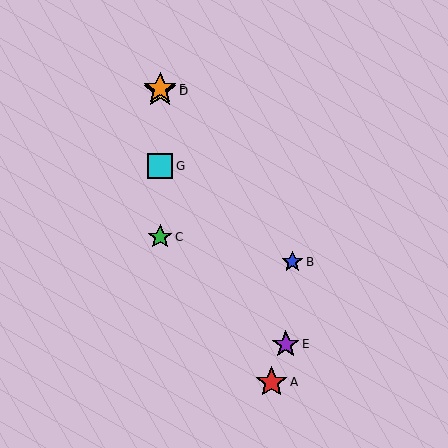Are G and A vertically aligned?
No, G is at x≈160 and A is at x≈271.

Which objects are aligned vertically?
Objects C, D, F, G are aligned vertically.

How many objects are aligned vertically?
4 objects (C, D, F, G) are aligned vertically.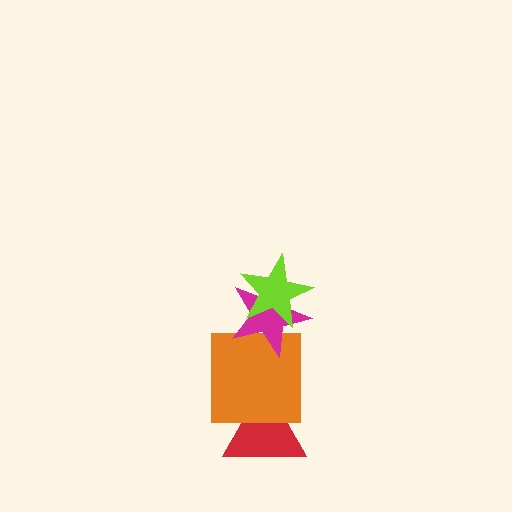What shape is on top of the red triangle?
The orange square is on top of the red triangle.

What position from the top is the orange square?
The orange square is 3rd from the top.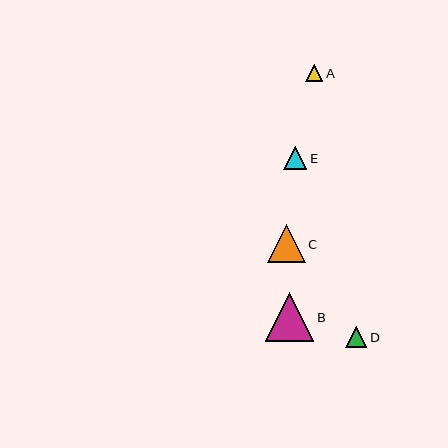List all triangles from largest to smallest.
From largest to smallest: B, C, E, D, A.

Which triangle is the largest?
Triangle B is the largest with a size of approximately 49 pixels.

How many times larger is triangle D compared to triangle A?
Triangle D is approximately 1.3 times the size of triangle A.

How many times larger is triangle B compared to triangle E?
Triangle B is approximately 2.1 times the size of triangle E.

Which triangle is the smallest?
Triangle A is the smallest with a size of approximately 17 pixels.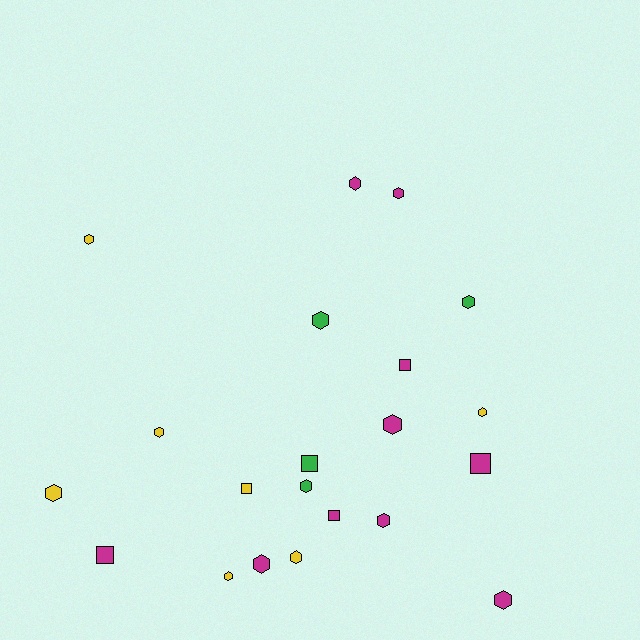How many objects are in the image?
There are 21 objects.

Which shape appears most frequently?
Hexagon, with 15 objects.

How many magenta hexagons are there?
There are 6 magenta hexagons.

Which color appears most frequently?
Magenta, with 10 objects.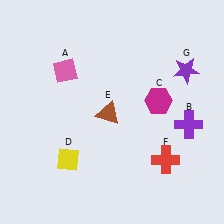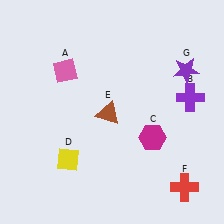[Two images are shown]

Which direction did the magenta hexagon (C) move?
The magenta hexagon (C) moved down.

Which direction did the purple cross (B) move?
The purple cross (B) moved up.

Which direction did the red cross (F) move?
The red cross (F) moved down.